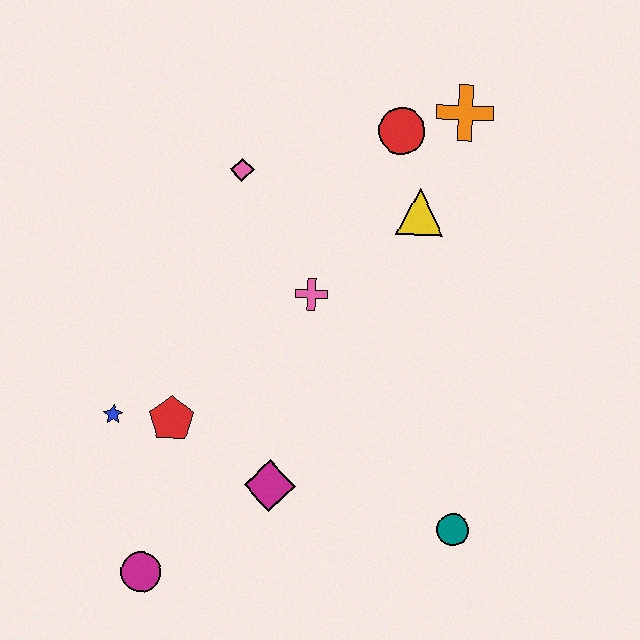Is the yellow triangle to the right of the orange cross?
No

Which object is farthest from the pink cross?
The magenta circle is farthest from the pink cross.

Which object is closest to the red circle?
The orange cross is closest to the red circle.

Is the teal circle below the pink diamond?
Yes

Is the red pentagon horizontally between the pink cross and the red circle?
No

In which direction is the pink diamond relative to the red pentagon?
The pink diamond is above the red pentagon.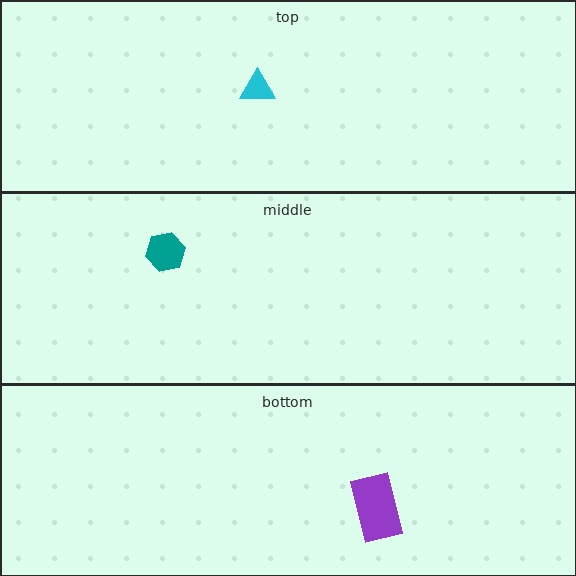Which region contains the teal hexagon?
The middle region.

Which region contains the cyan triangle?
The top region.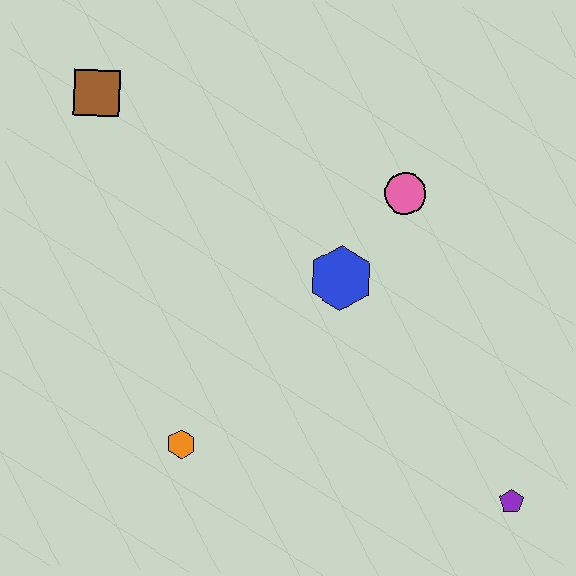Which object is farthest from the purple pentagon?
The brown square is farthest from the purple pentagon.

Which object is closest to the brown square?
The blue hexagon is closest to the brown square.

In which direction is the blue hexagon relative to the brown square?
The blue hexagon is to the right of the brown square.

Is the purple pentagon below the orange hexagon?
Yes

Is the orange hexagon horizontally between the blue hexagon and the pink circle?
No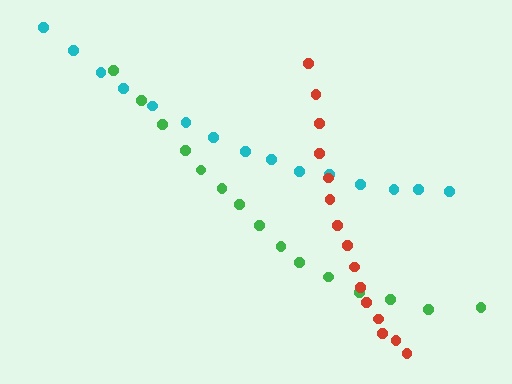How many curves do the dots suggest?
There are 3 distinct paths.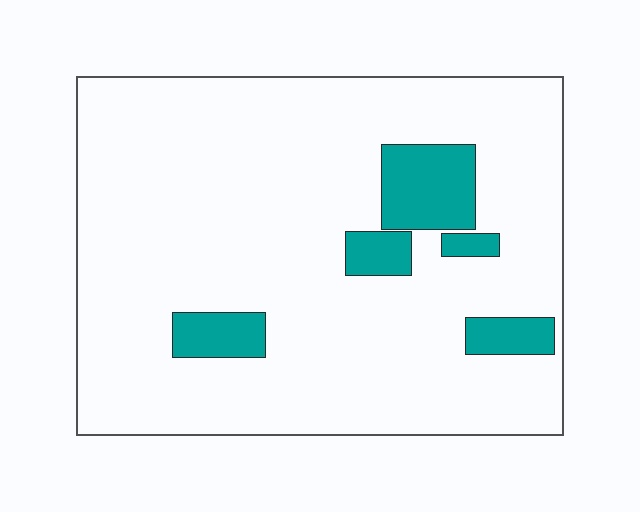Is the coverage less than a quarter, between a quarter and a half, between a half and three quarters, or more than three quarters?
Less than a quarter.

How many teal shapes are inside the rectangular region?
5.